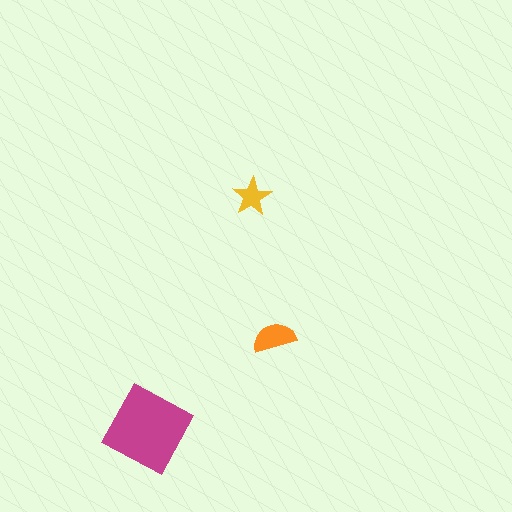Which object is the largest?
The magenta diamond.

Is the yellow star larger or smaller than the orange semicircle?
Smaller.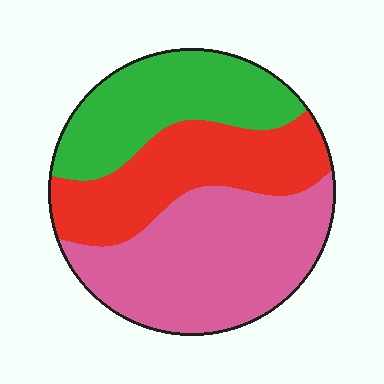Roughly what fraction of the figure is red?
Red covers about 30% of the figure.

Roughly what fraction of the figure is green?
Green takes up between a quarter and a half of the figure.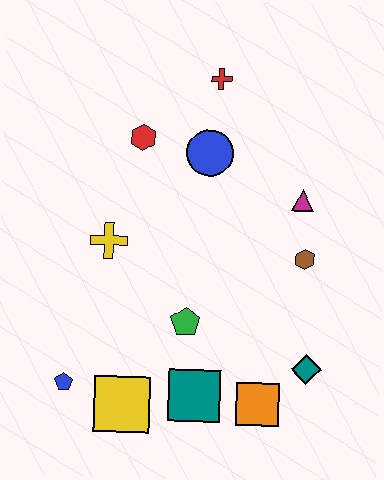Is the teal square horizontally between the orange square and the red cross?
No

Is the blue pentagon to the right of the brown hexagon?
No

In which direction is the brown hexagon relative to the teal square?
The brown hexagon is above the teal square.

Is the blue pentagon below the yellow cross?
Yes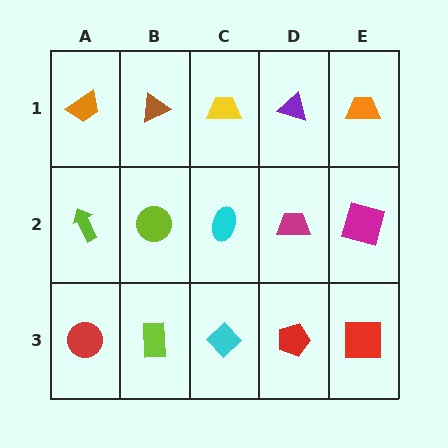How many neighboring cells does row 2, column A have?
3.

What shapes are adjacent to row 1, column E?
A magenta square (row 2, column E), a purple triangle (row 1, column D).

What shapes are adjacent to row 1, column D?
A magenta trapezoid (row 2, column D), a yellow trapezoid (row 1, column C), an orange trapezoid (row 1, column E).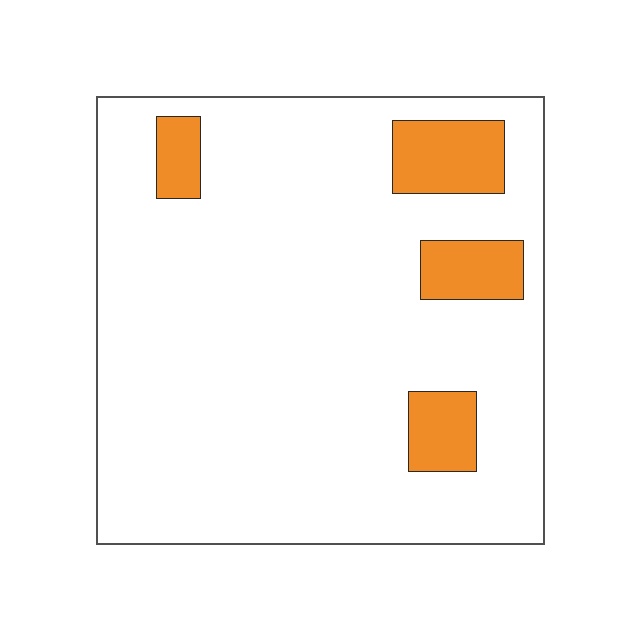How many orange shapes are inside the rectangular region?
4.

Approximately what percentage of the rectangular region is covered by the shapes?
Approximately 10%.